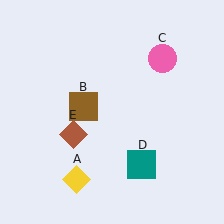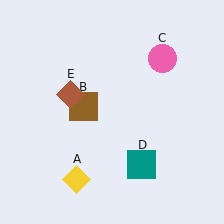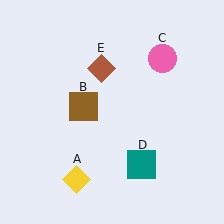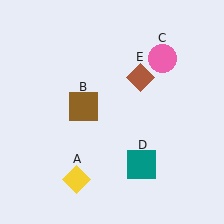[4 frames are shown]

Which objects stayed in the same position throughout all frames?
Yellow diamond (object A) and brown square (object B) and pink circle (object C) and teal square (object D) remained stationary.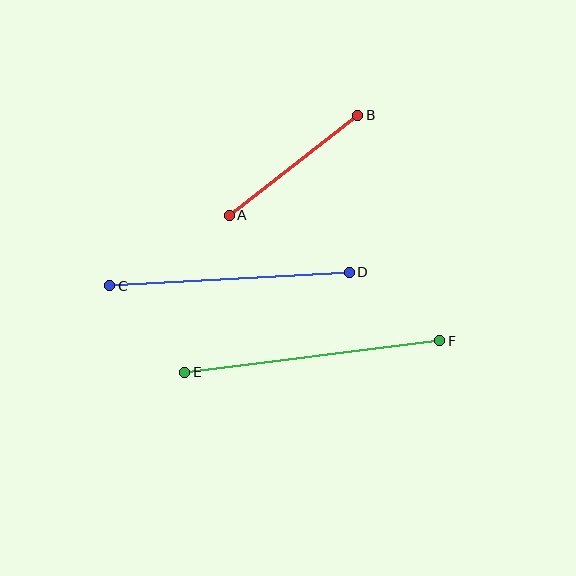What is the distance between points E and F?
The distance is approximately 257 pixels.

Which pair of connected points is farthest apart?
Points E and F are farthest apart.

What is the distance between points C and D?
The distance is approximately 240 pixels.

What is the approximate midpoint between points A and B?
The midpoint is at approximately (294, 165) pixels.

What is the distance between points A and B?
The distance is approximately 163 pixels.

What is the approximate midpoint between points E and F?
The midpoint is at approximately (312, 356) pixels.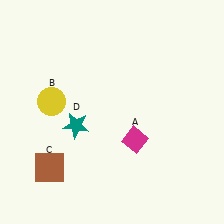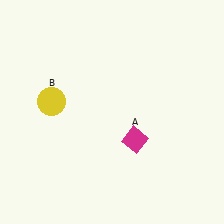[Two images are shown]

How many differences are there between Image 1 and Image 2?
There are 2 differences between the two images.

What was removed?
The teal star (D), the brown square (C) were removed in Image 2.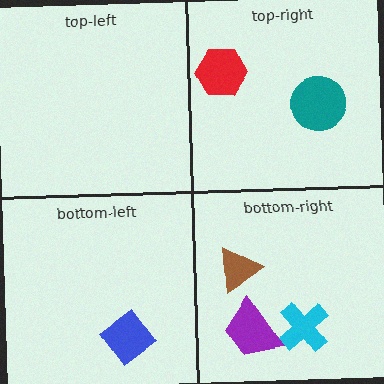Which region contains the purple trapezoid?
The bottom-right region.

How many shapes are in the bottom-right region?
3.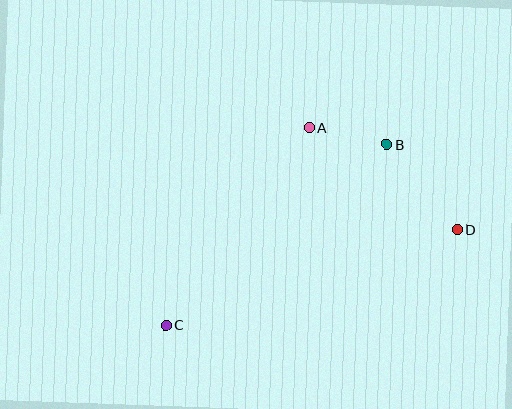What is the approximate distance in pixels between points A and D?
The distance between A and D is approximately 180 pixels.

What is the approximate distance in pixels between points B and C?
The distance between B and C is approximately 286 pixels.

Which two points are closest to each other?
Points A and B are closest to each other.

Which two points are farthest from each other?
Points C and D are farthest from each other.